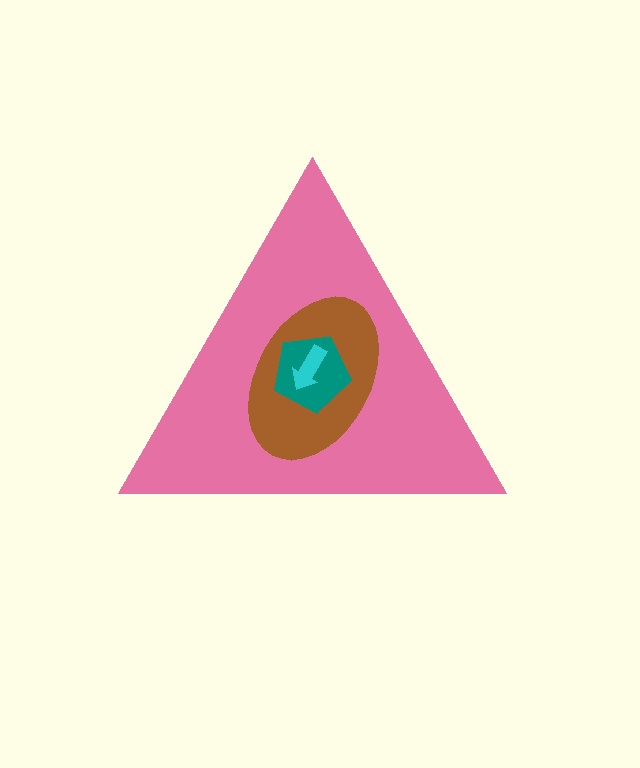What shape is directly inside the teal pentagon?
The cyan arrow.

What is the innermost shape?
The cyan arrow.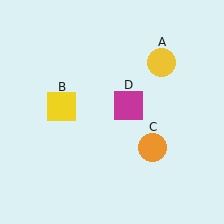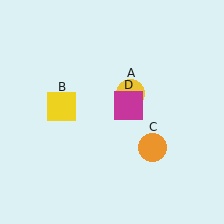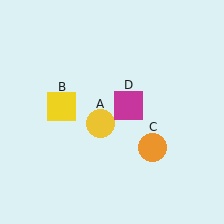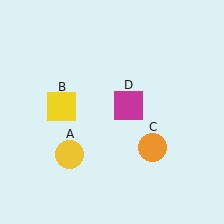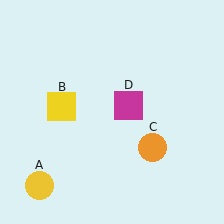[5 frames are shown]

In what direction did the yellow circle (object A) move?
The yellow circle (object A) moved down and to the left.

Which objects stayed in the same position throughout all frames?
Yellow square (object B) and orange circle (object C) and magenta square (object D) remained stationary.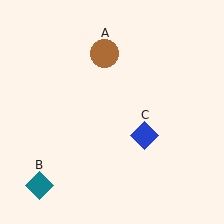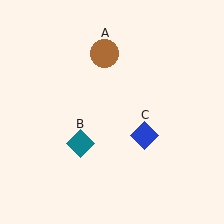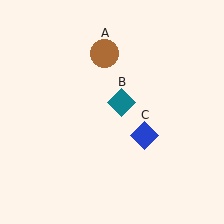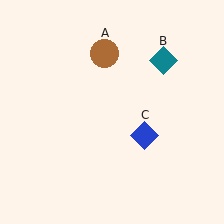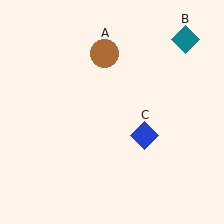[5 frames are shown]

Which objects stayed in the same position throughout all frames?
Brown circle (object A) and blue diamond (object C) remained stationary.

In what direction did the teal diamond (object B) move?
The teal diamond (object B) moved up and to the right.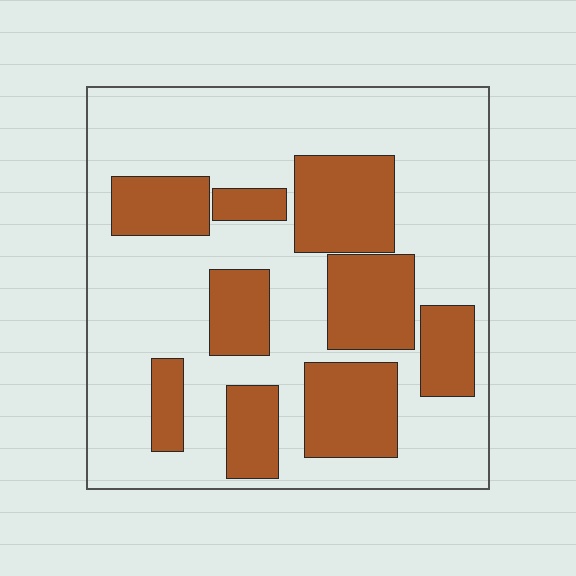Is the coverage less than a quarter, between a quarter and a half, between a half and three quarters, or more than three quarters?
Between a quarter and a half.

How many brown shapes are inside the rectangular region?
9.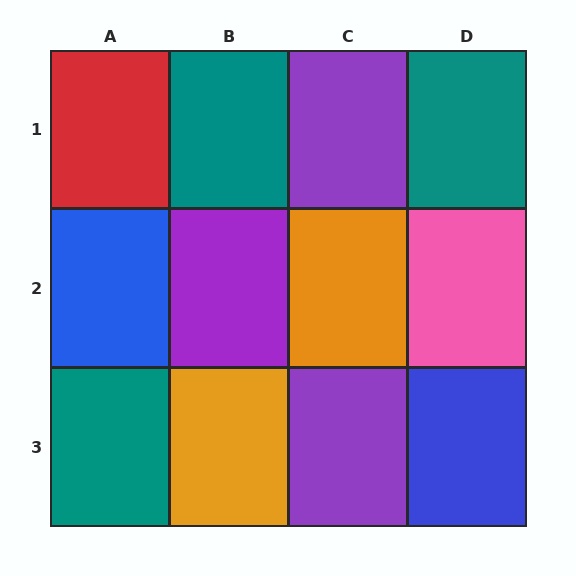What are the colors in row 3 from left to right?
Teal, orange, purple, blue.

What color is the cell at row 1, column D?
Teal.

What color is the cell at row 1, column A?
Red.